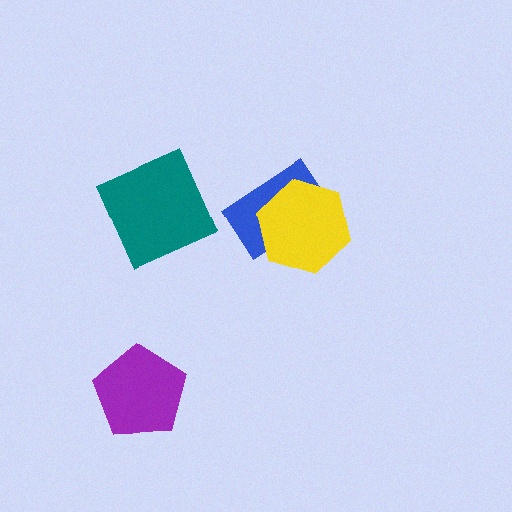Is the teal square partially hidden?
No, no other shape covers it.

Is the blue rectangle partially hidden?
Yes, it is partially covered by another shape.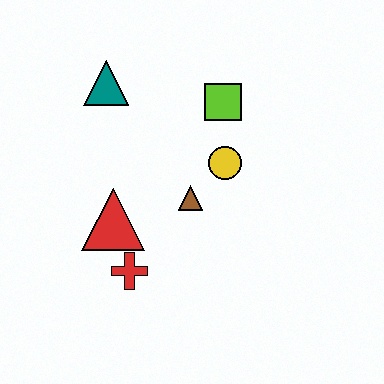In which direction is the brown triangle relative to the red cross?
The brown triangle is above the red cross.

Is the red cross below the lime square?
Yes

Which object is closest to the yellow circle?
The brown triangle is closest to the yellow circle.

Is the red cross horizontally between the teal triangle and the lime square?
Yes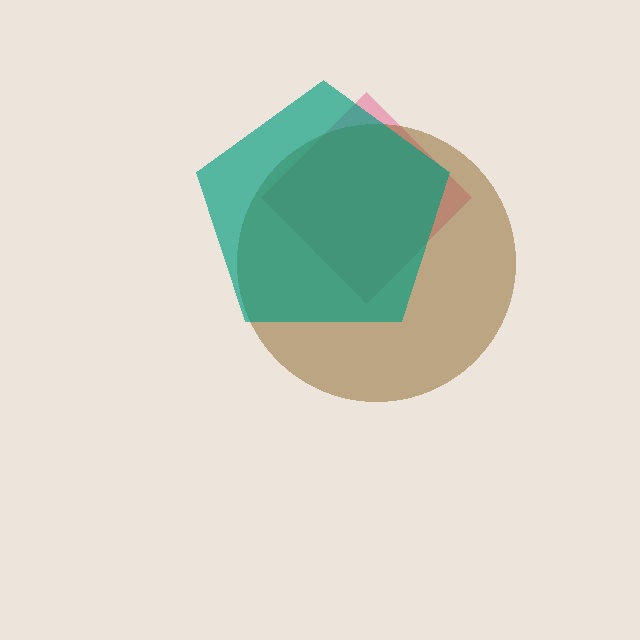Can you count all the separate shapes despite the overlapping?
Yes, there are 3 separate shapes.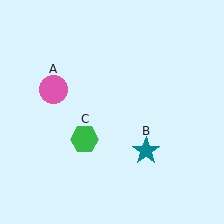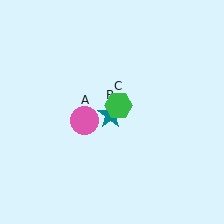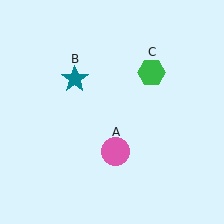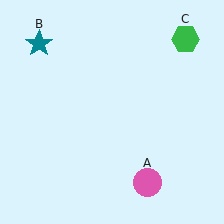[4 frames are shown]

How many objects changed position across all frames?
3 objects changed position: pink circle (object A), teal star (object B), green hexagon (object C).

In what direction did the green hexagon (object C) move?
The green hexagon (object C) moved up and to the right.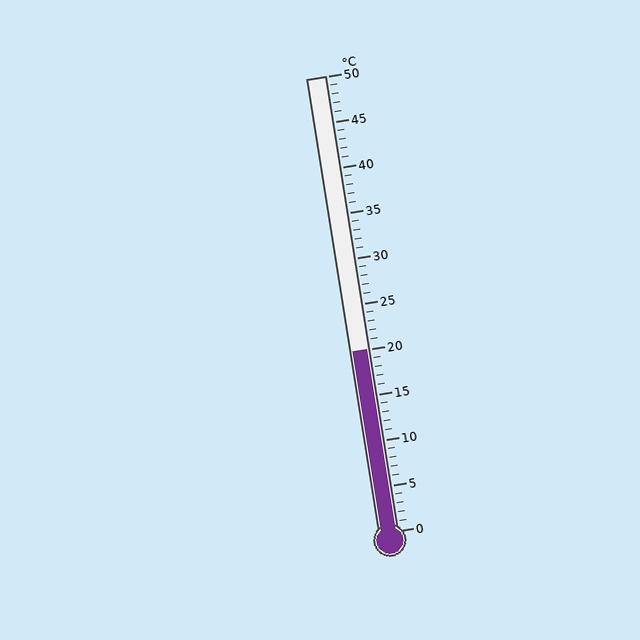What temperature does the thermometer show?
The thermometer shows approximately 20°C.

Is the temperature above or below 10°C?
The temperature is above 10°C.